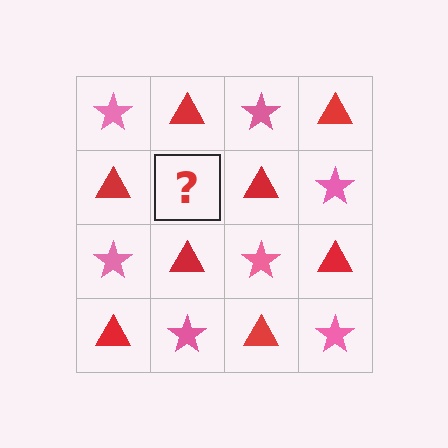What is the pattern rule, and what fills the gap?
The rule is that it alternates pink star and red triangle in a checkerboard pattern. The gap should be filled with a pink star.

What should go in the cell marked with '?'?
The missing cell should contain a pink star.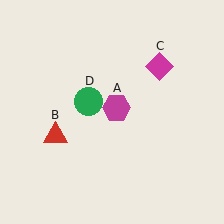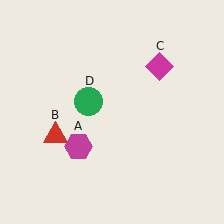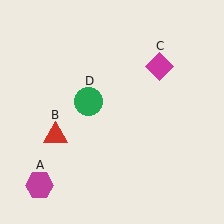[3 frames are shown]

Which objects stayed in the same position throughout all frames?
Red triangle (object B) and magenta diamond (object C) and green circle (object D) remained stationary.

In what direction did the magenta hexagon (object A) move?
The magenta hexagon (object A) moved down and to the left.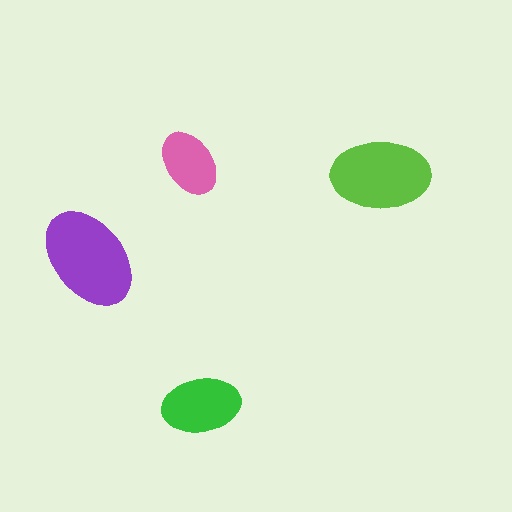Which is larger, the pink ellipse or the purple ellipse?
The purple one.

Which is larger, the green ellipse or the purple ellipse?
The purple one.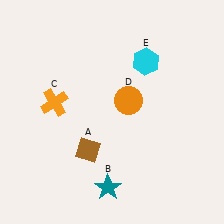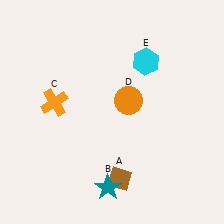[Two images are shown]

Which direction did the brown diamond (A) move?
The brown diamond (A) moved right.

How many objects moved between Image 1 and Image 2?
1 object moved between the two images.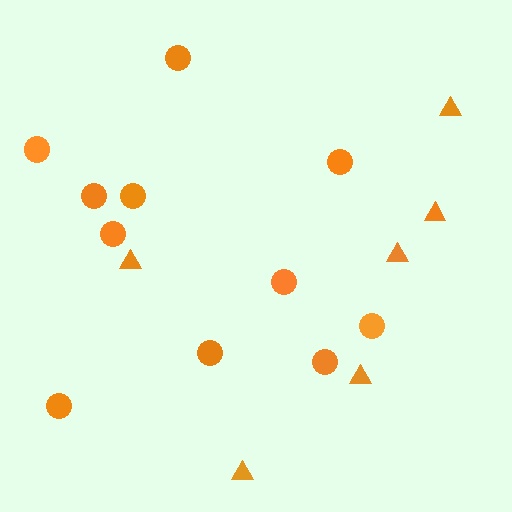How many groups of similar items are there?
There are 2 groups: one group of circles (11) and one group of triangles (6).